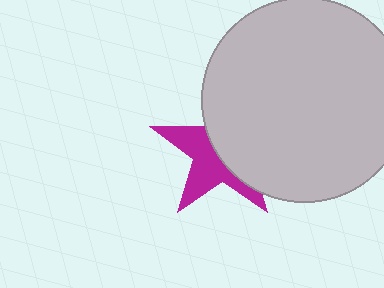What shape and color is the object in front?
The object in front is a light gray circle.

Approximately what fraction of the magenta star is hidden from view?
Roughly 54% of the magenta star is hidden behind the light gray circle.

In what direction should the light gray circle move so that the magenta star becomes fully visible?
The light gray circle should move right. That is the shortest direction to clear the overlap and leave the magenta star fully visible.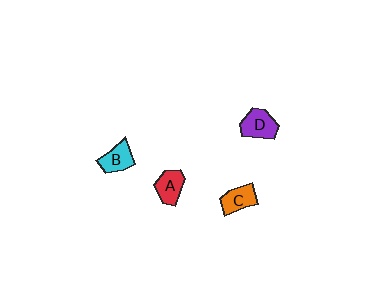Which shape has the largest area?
Shape D (purple).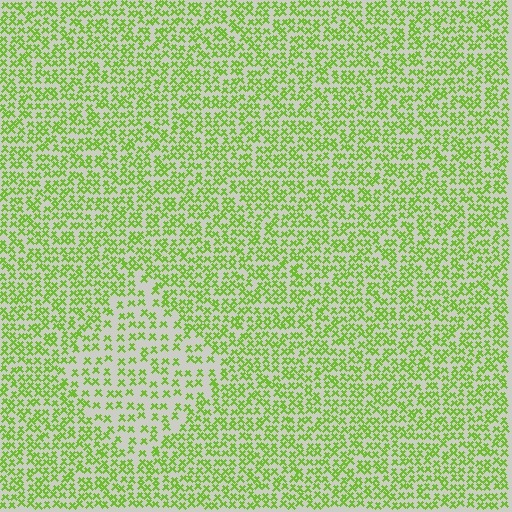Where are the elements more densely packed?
The elements are more densely packed outside the diamond boundary.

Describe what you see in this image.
The image contains small lime elements arranged at two different densities. A diamond-shaped region is visible where the elements are less densely packed than the surrounding area.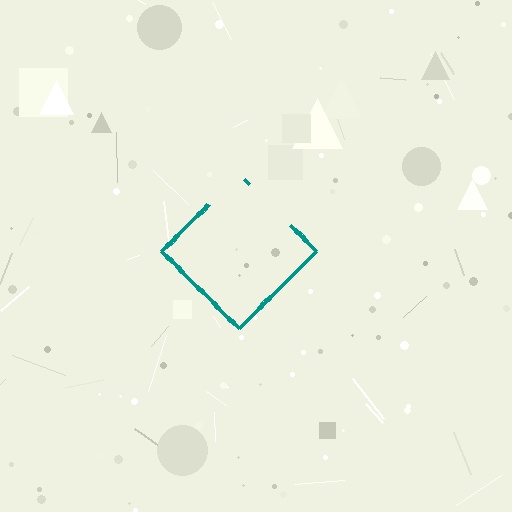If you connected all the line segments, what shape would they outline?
They would outline a diamond.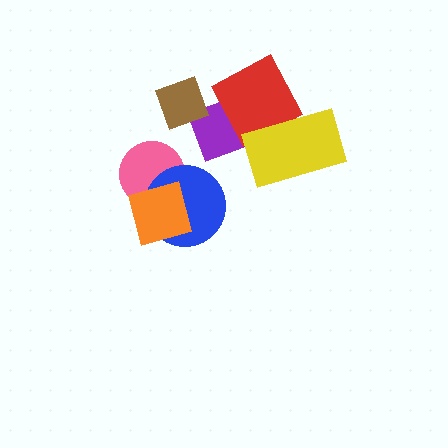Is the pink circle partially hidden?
Yes, it is partially covered by another shape.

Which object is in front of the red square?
The yellow rectangle is in front of the red square.